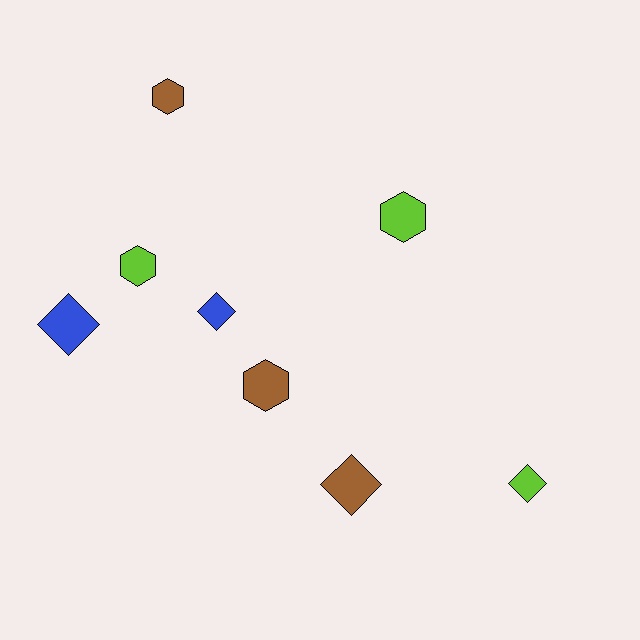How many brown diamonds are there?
There is 1 brown diamond.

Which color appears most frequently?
Brown, with 3 objects.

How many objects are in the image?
There are 8 objects.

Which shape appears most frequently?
Hexagon, with 4 objects.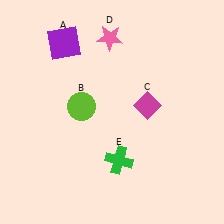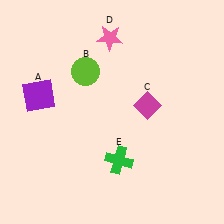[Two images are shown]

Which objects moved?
The objects that moved are: the purple square (A), the lime circle (B).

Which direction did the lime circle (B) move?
The lime circle (B) moved up.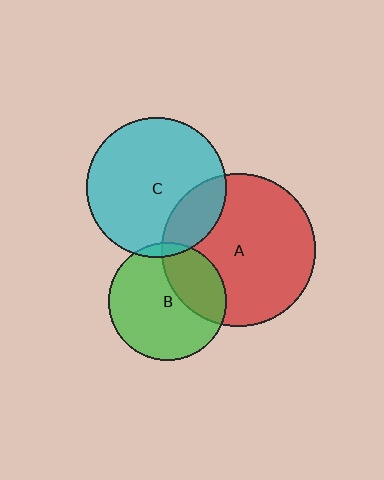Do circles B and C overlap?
Yes.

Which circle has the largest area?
Circle A (red).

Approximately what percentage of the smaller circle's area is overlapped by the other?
Approximately 5%.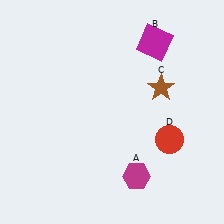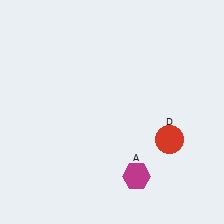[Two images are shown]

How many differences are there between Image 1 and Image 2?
There are 2 differences between the two images.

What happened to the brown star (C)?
The brown star (C) was removed in Image 2. It was in the top-right area of Image 1.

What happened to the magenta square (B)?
The magenta square (B) was removed in Image 2. It was in the top-right area of Image 1.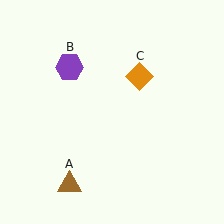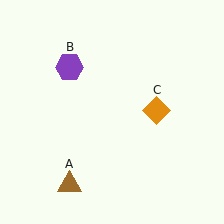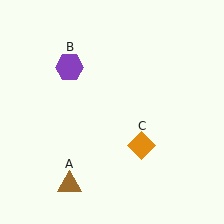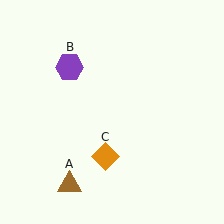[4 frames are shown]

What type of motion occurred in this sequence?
The orange diamond (object C) rotated clockwise around the center of the scene.